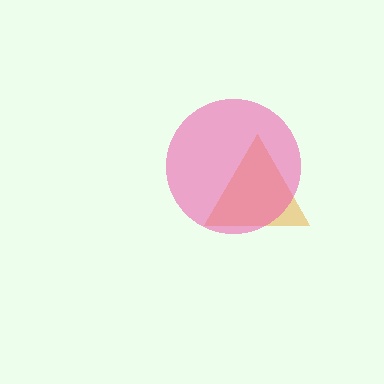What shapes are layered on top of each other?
The layered shapes are: an orange triangle, a pink circle.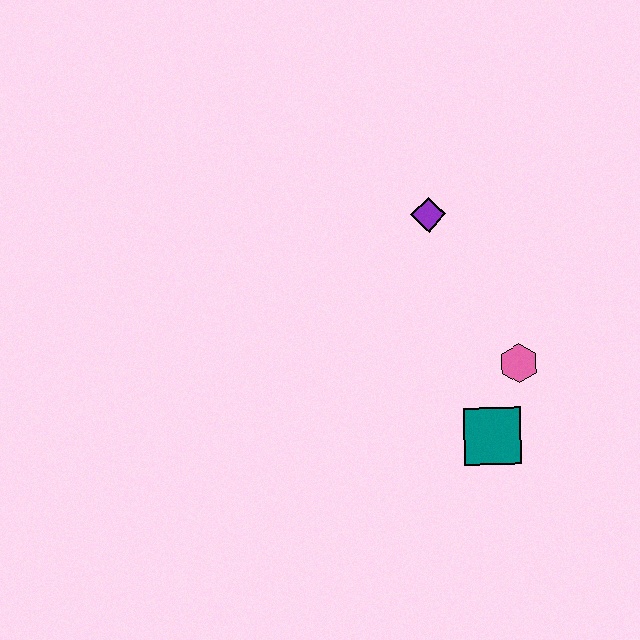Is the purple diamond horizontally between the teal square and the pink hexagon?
No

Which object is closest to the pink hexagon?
The teal square is closest to the pink hexagon.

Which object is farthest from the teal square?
The purple diamond is farthest from the teal square.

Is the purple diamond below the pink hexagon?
No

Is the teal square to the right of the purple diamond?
Yes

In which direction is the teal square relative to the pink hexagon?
The teal square is below the pink hexagon.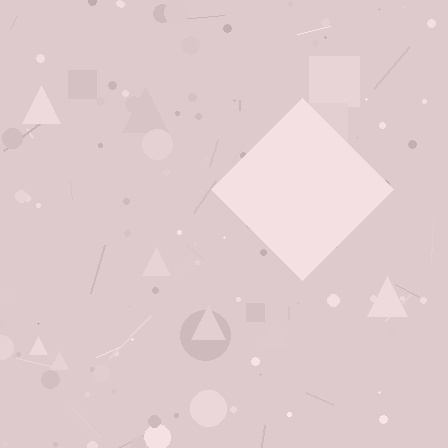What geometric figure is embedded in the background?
A diamond is embedded in the background.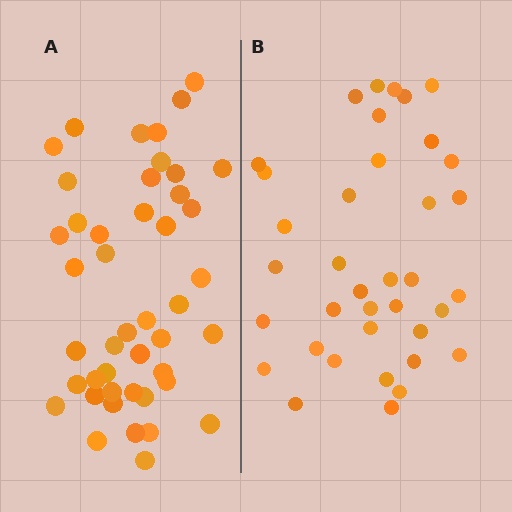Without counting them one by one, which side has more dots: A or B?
Region A (the left region) has more dots.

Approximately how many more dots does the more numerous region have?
Region A has roughly 8 or so more dots than region B.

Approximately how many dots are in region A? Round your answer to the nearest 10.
About 40 dots. (The exact count is 45, which rounds to 40.)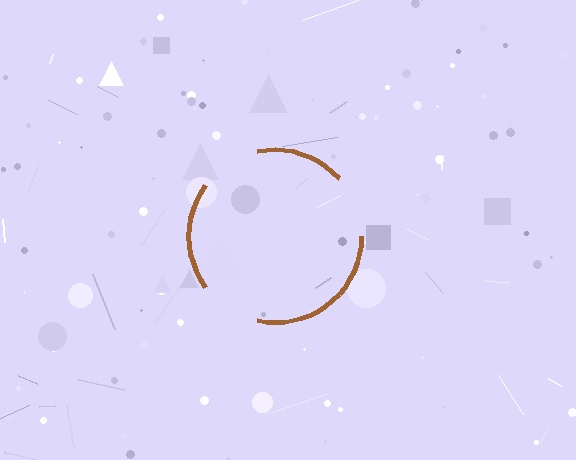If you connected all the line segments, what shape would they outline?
They would outline a circle.